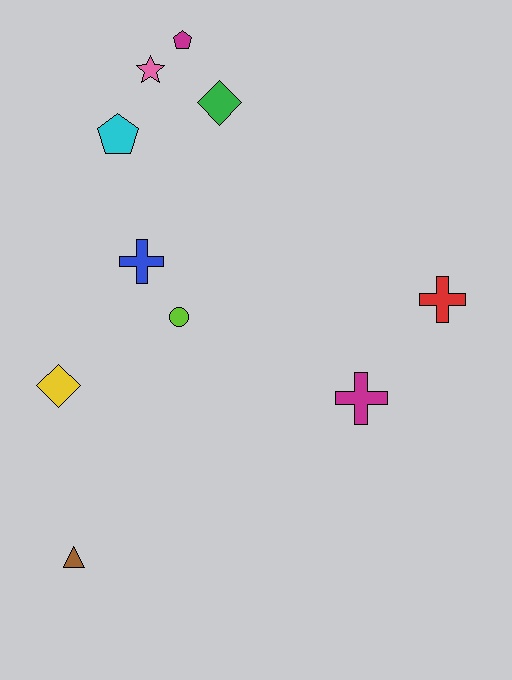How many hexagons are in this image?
There are no hexagons.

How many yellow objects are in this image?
There is 1 yellow object.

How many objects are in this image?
There are 10 objects.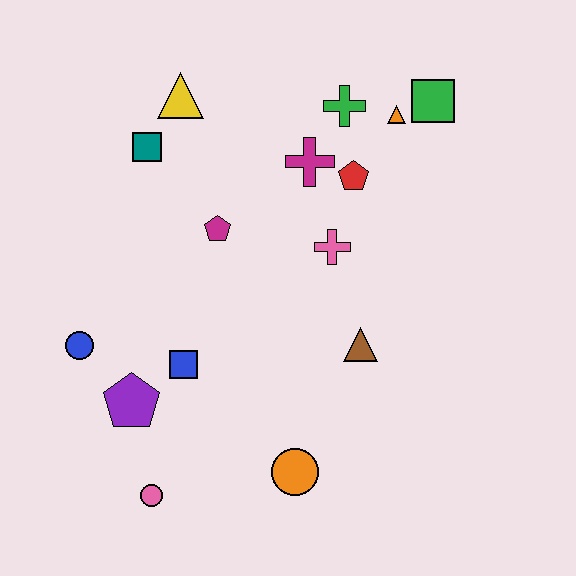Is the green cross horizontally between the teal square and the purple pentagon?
No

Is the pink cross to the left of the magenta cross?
No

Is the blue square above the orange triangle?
No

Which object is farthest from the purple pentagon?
The green square is farthest from the purple pentagon.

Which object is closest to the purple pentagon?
The blue square is closest to the purple pentagon.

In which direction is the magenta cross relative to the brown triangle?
The magenta cross is above the brown triangle.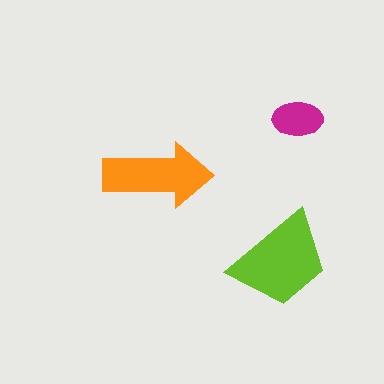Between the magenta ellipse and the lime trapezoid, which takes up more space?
The lime trapezoid.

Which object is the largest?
The lime trapezoid.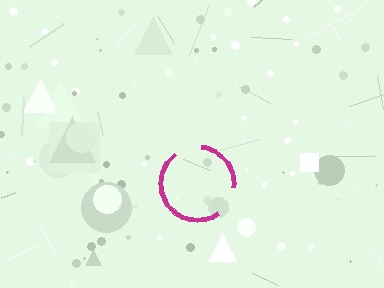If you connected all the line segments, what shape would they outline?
They would outline a circle.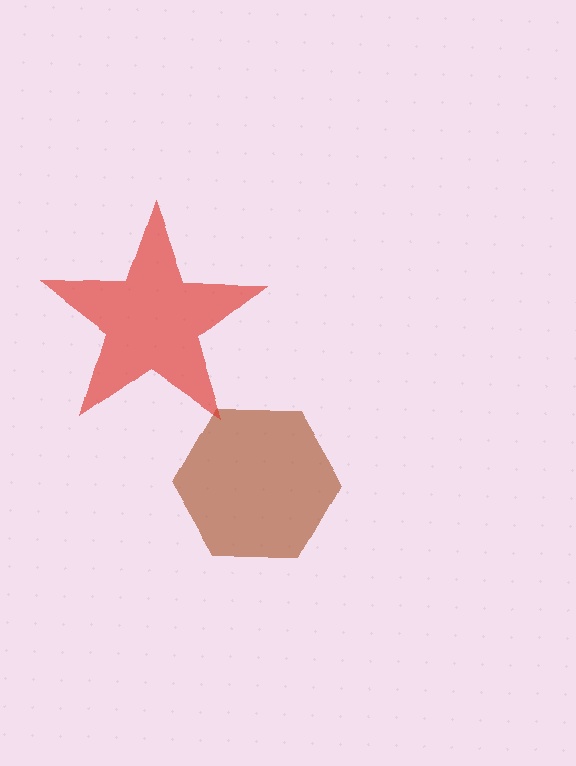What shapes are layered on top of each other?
The layered shapes are: a brown hexagon, a red star.